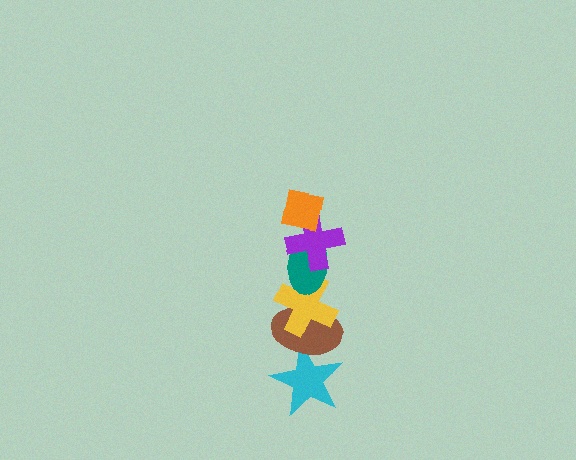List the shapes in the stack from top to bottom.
From top to bottom: the orange square, the purple cross, the teal ellipse, the yellow cross, the brown ellipse, the cyan star.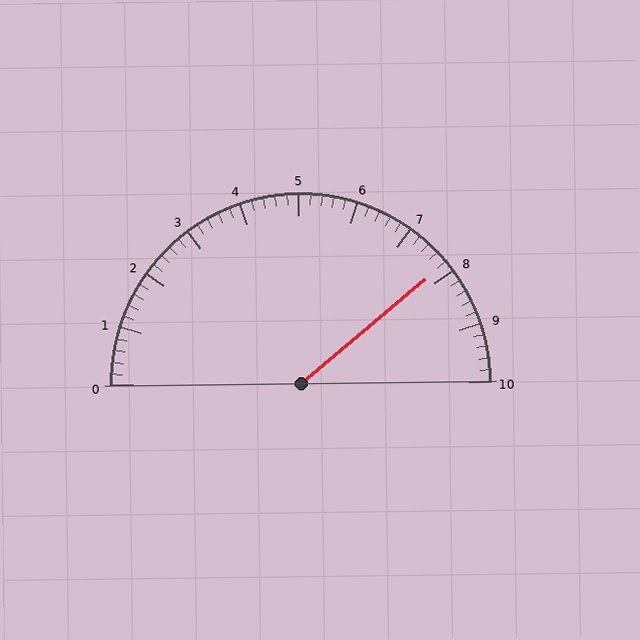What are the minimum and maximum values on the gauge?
The gauge ranges from 0 to 10.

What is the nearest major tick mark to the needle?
The nearest major tick mark is 8.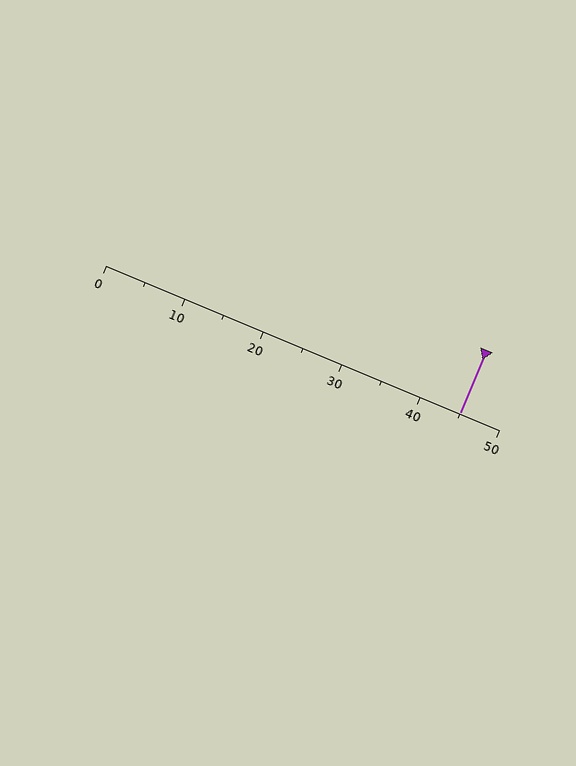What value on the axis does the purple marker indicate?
The marker indicates approximately 45.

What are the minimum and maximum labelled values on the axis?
The axis runs from 0 to 50.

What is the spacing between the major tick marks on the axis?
The major ticks are spaced 10 apart.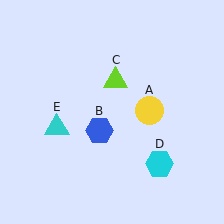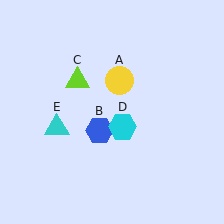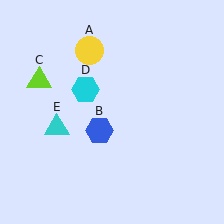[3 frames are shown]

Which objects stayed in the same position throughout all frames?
Blue hexagon (object B) and cyan triangle (object E) remained stationary.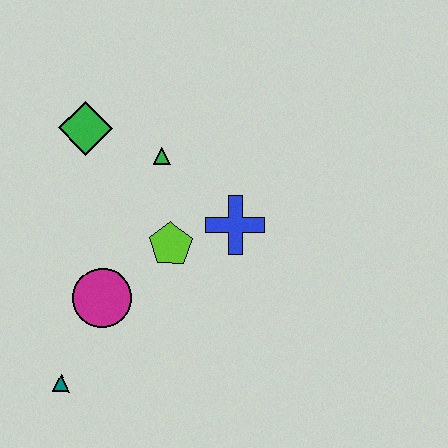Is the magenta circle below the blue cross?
Yes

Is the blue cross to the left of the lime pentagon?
No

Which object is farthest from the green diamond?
The teal triangle is farthest from the green diamond.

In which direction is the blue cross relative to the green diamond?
The blue cross is to the right of the green diamond.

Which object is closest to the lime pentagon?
The blue cross is closest to the lime pentagon.